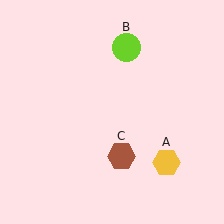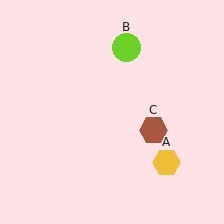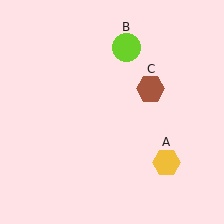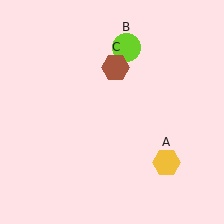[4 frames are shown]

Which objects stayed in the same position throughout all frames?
Yellow hexagon (object A) and lime circle (object B) remained stationary.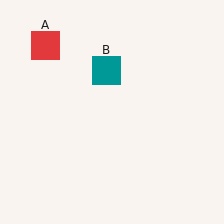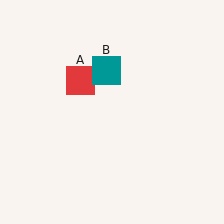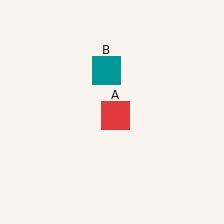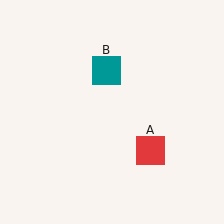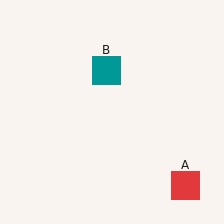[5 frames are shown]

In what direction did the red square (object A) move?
The red square (object A) moved down and to the right.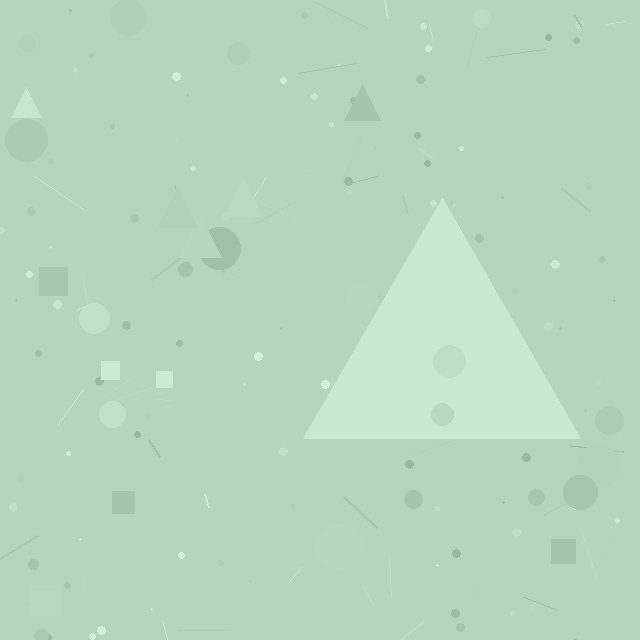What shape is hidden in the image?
A triangle is hidden in the image.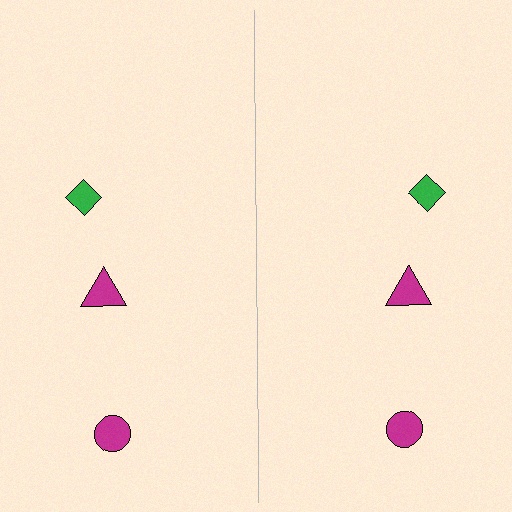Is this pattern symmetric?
Yes, this pattern has bilateral (reflection) symmetry.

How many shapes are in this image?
There are 6 shapes in this image.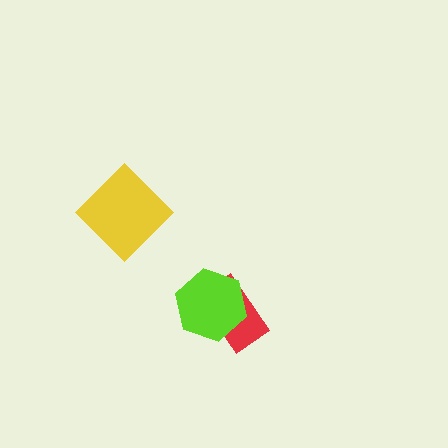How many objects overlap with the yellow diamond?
0 objects overlap with the yellow diamond.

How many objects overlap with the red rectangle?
1 object overlaps with the red rectangle.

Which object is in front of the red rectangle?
The lime hexagon is in front of the red rectangle.